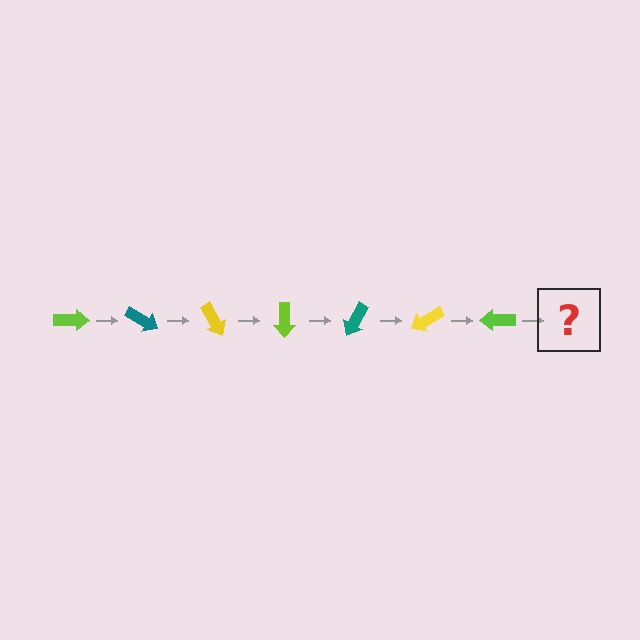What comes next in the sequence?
The next element should be a teal arrow, rotated 210 degrees from the start.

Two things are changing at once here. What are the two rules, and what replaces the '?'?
The two rules are that it rotates 30 degrees each step and the color cycles through lime, teal, and yellow. The '?' should be a teal arrow, rotated 210 degrees from the start.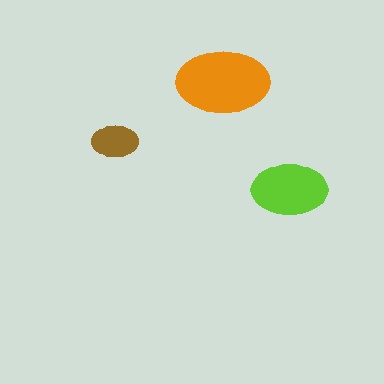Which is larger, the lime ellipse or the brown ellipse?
The lime one.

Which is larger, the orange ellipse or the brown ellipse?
The orange one.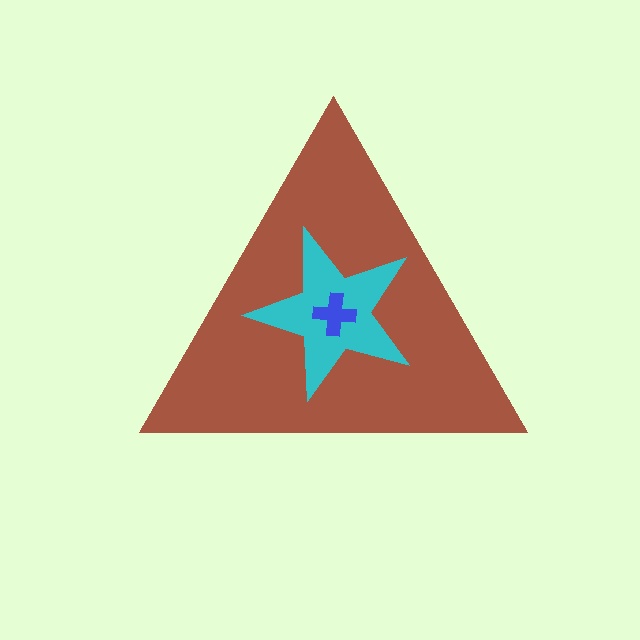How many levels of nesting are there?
3.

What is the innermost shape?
The blue cross.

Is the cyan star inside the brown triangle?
Yes.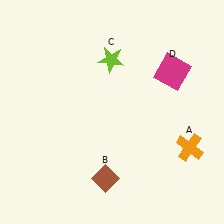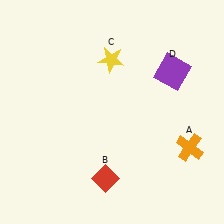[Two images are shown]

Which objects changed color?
B changed from brown to red. C changed from lime to yellow. D changed from magenta to purple.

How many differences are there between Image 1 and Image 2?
There are 3 differences between the two images.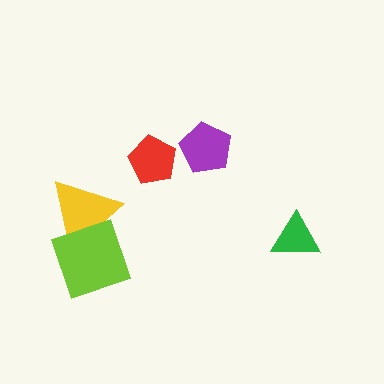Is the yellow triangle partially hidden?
Yes, it is partially covered by another shape.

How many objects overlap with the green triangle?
0 objects overlap with the green triangle.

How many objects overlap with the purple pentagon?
0 objects overlap with the purple pentagon.